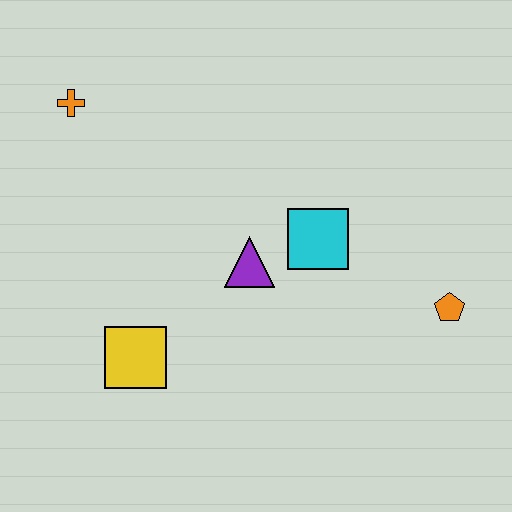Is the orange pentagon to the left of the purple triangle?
No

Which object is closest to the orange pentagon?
The cyan square is closest to the orange pentagon.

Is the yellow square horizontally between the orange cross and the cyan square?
Yes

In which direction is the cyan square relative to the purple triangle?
The cyan square is to the right of the purple triangle.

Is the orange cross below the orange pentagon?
No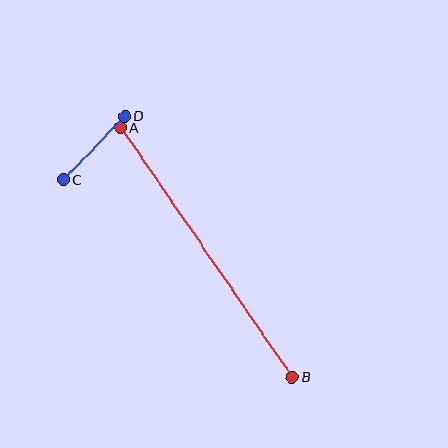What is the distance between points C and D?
The distance is approximately 89 pixels.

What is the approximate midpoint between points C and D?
The midpoint is at approximately (94, 148) pixels.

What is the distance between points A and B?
The distance is approximately 303 pixels.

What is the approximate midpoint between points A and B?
The midpoint is at approximately (206, 252) pixels.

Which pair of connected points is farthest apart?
Points A and B are farthest apart.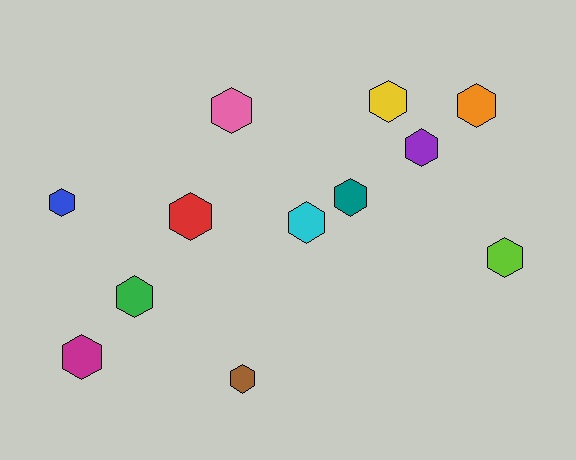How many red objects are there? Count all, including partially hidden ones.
There is 1 red object.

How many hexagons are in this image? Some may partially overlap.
There are 12 hexagons.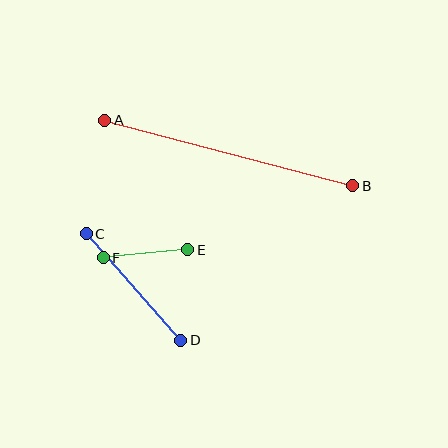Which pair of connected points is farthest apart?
Points A and B are farthest apart.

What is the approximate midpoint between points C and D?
The midpoint is at approximately (134, 287) pixels.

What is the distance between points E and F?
The distance is approximately 85 pixels.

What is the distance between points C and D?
The distance is approximately 142 pixels.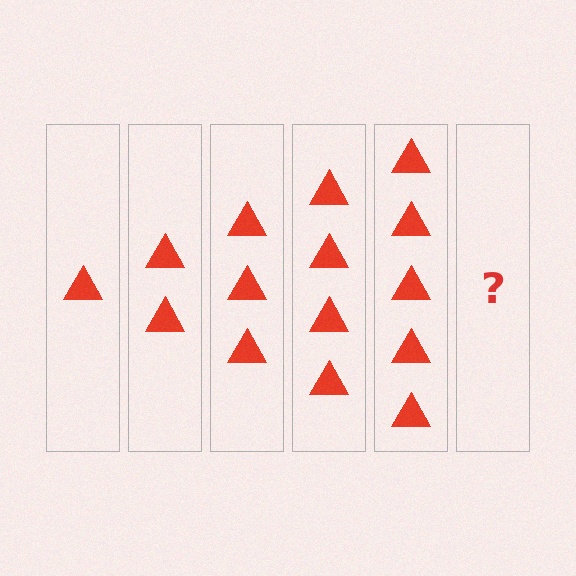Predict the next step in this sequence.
The next step is 6 triangles.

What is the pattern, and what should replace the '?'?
The pattern is that each step adds one more triangle. The '?' should be 6 triangles.